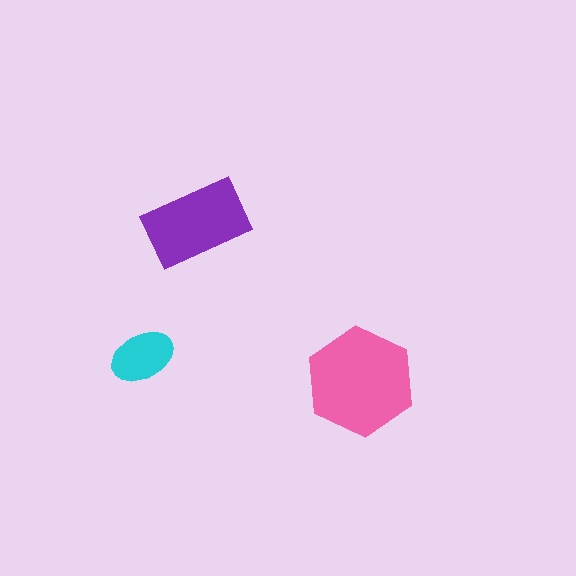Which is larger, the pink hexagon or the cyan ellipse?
The pink hexagon.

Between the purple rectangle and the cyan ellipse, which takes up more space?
The purple rectangle.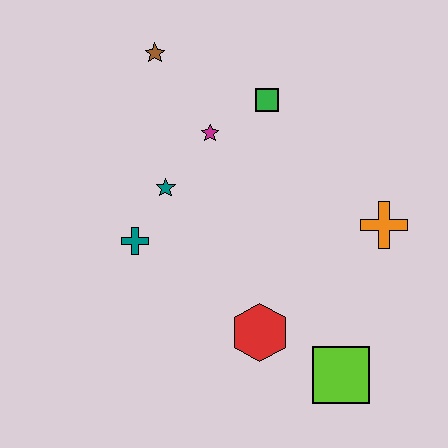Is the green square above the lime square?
Yes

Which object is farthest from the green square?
The lime square is farthest from the green square.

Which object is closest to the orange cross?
The lime square is closest to the orange cross.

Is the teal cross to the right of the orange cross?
No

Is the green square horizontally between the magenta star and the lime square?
Yes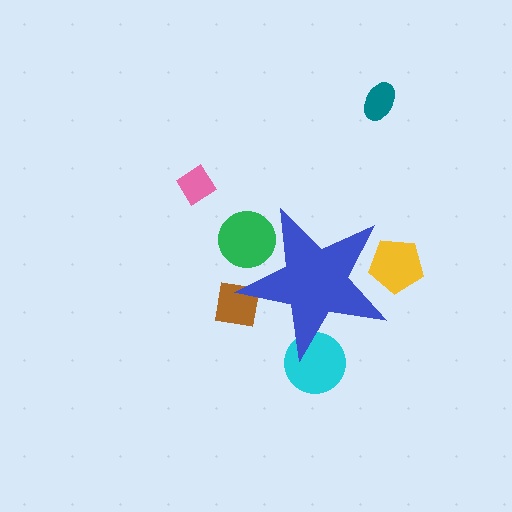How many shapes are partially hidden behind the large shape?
4 shapes are partially hidden.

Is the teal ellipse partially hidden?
No, the teal ellipse is fully visible.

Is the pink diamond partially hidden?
No, the pink diamond is fully visible.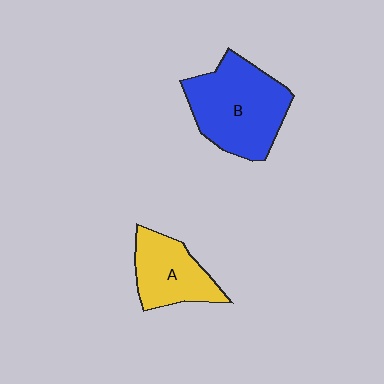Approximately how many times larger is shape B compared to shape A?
Approximately 1.6 times.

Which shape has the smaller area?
Shape A (yellow).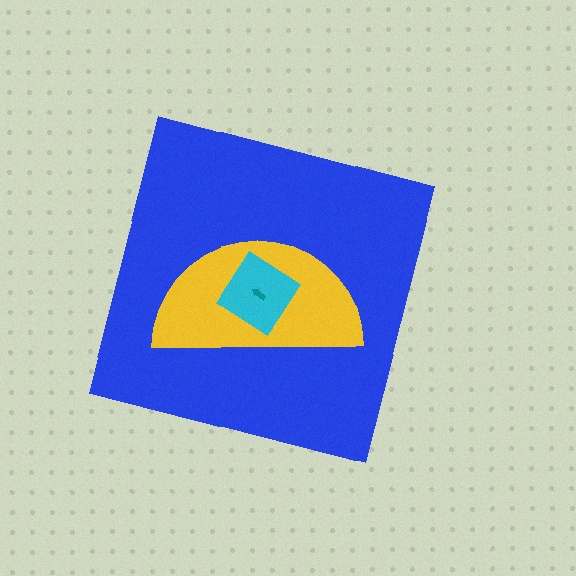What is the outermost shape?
The blue square.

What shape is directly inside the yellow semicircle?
The cyan diamond.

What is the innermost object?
The teal arrow.